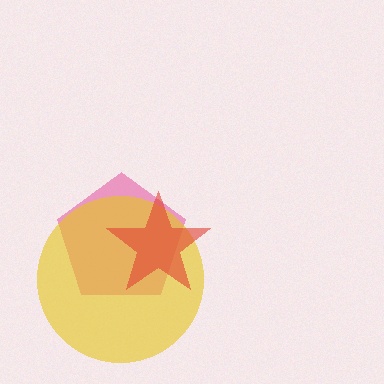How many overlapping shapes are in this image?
There are 3 overlapping shapes in the image.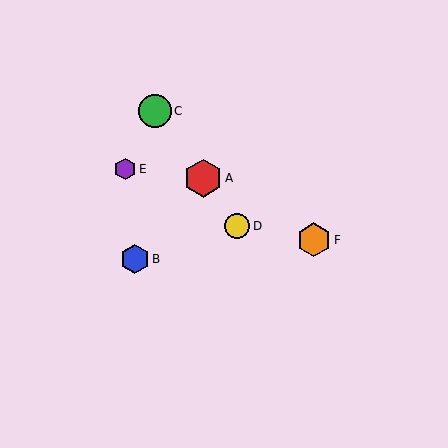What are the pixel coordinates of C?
Object C is at (155, 111).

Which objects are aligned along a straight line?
Objects A, C, D are aligned along a straight line.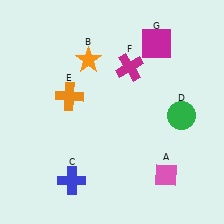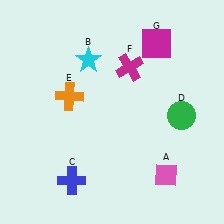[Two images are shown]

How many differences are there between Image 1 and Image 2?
There is 1 difference between the two images.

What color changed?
The star (B) changed from orange in Image 1 to cyan in Image 2.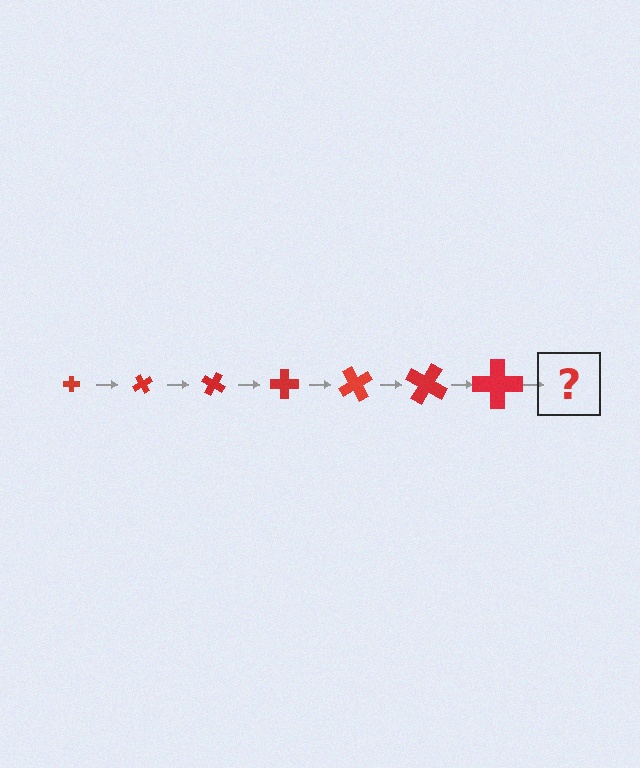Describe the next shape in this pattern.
It should be a cross, larger than the previous one and rotated 420 degrees from the start.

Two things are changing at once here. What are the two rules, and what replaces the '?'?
The two rules are that the cross grows larger each step and it rotates 60 degrees each step. The '?' should be a cross, larger than the previous one and rotated 420 degrees from the start.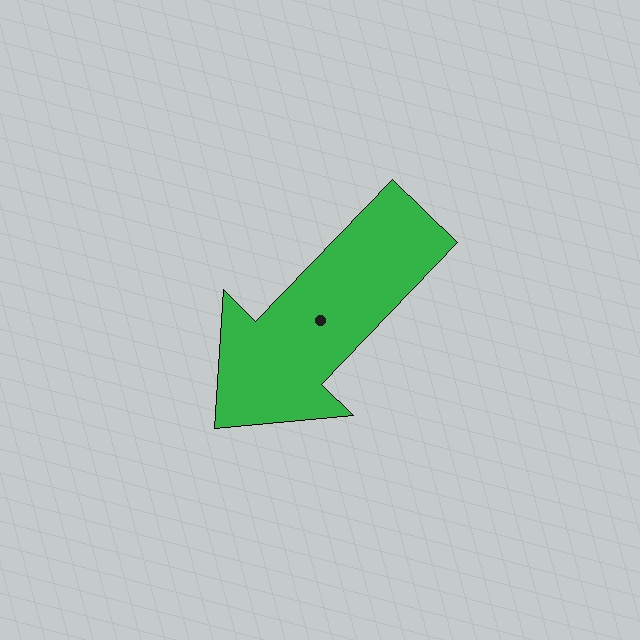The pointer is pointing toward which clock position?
Roughly 7 o'clock.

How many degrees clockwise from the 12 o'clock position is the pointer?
Approximately 224 degrees.